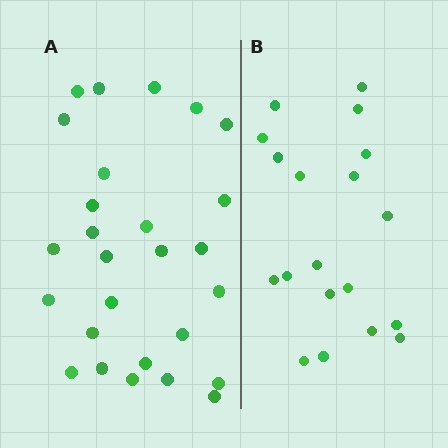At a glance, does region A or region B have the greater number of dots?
Region A (the left region) has more dots.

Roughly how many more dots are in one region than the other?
Region A has roughly 8 or so more dots than region B.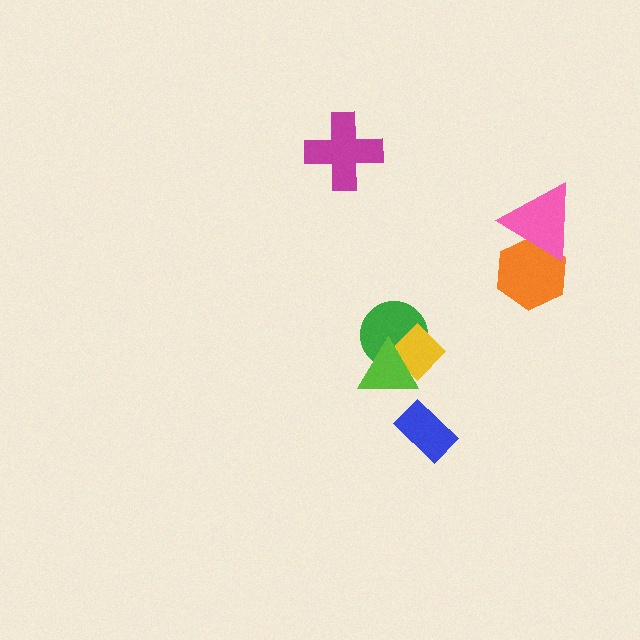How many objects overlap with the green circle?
2 objects overlap with the green circle.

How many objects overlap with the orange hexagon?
1 object overlaps with the orange hexagon.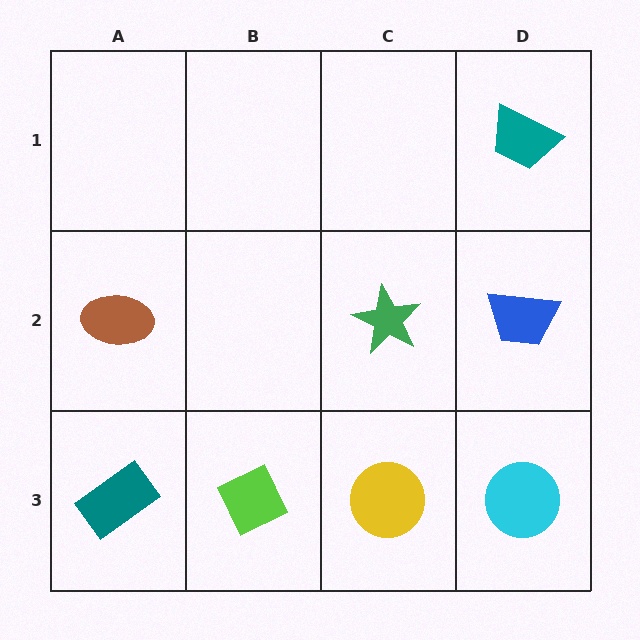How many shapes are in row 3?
4 shapes.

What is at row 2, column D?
A blue trapezoid.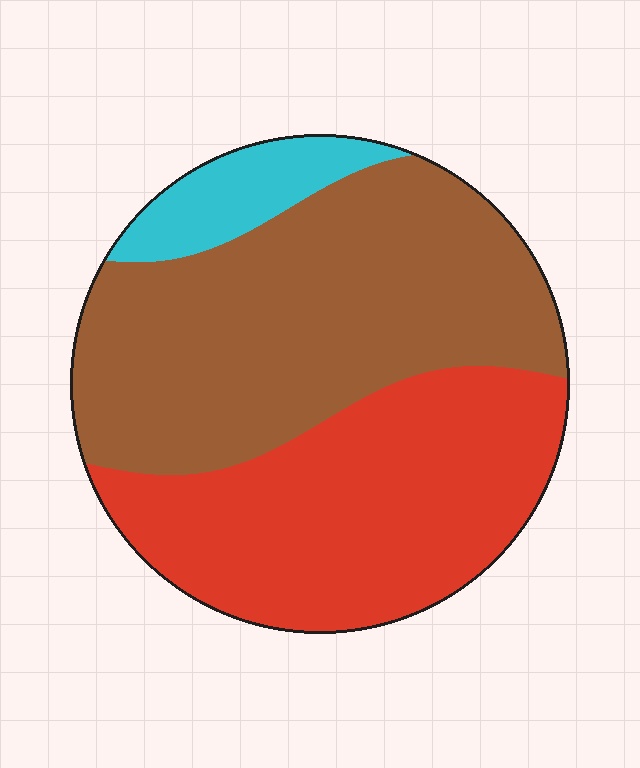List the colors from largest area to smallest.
From largest to smallest: brown, red, cyan.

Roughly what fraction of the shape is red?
Red covers 41% of the shape.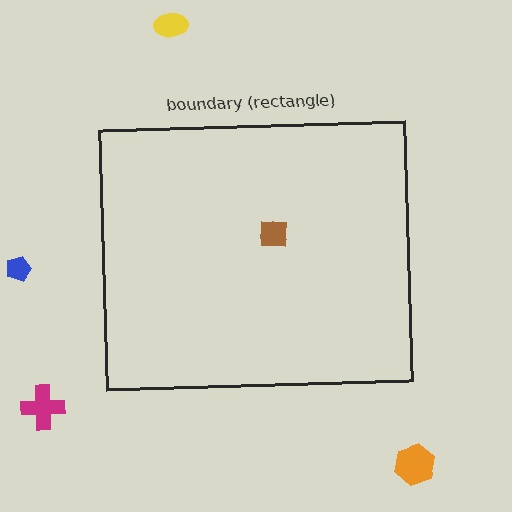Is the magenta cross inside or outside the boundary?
Outside.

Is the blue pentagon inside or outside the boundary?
Outside.